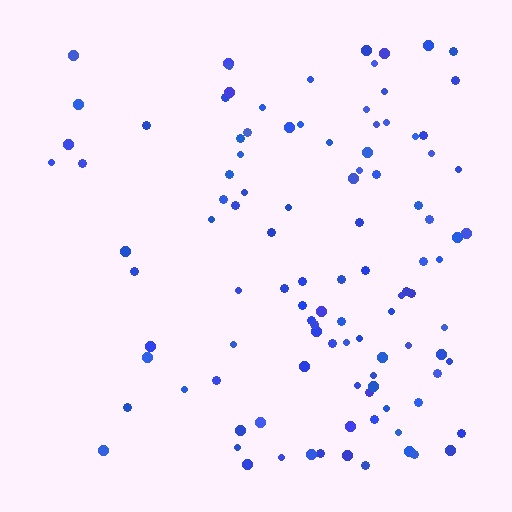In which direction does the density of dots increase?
From left to right, with the right side densest.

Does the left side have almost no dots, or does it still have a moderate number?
Still a moderate number, just noticeably fewer than the right.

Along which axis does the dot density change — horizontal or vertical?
Horizontal.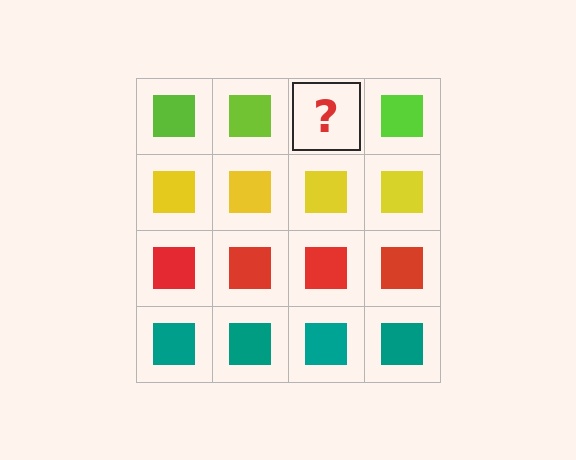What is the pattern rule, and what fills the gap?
The rule is that each row has a consistent color. The gap should be filled with a lime square.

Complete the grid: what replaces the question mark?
The question mark should be replaced with a lime square.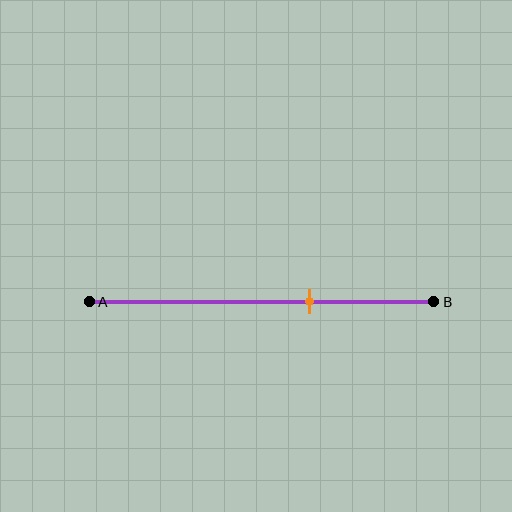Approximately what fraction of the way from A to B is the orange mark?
The orange mark is approximately 65% of the way from A to B.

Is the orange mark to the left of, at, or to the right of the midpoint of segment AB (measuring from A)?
The orange mark is to the right of the midpoint of segment AB.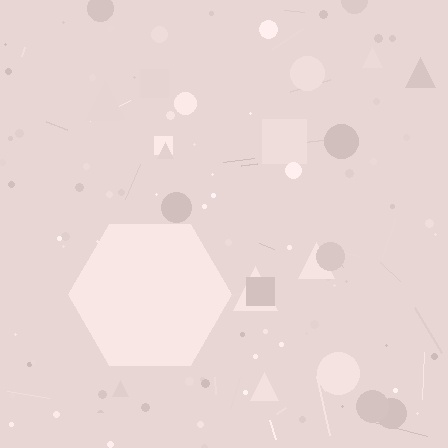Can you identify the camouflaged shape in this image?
The camouflaged shape is a hexagon.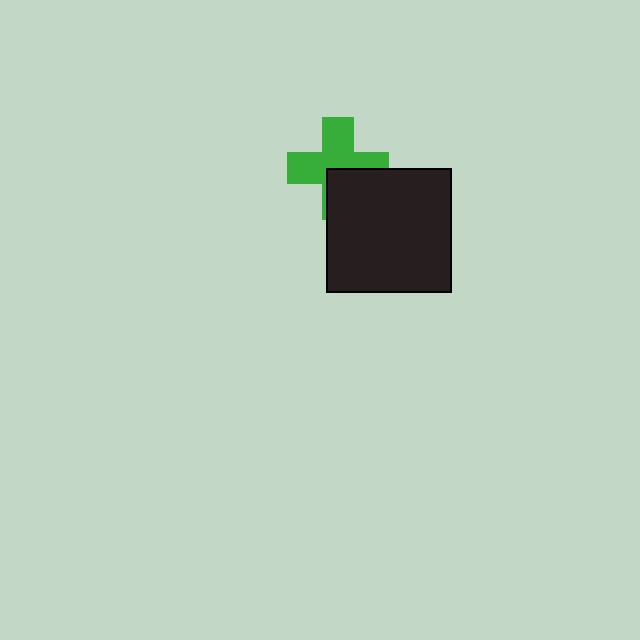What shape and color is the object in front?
The object in front is a black square.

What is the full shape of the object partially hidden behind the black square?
The partially hidden object is a green cross.